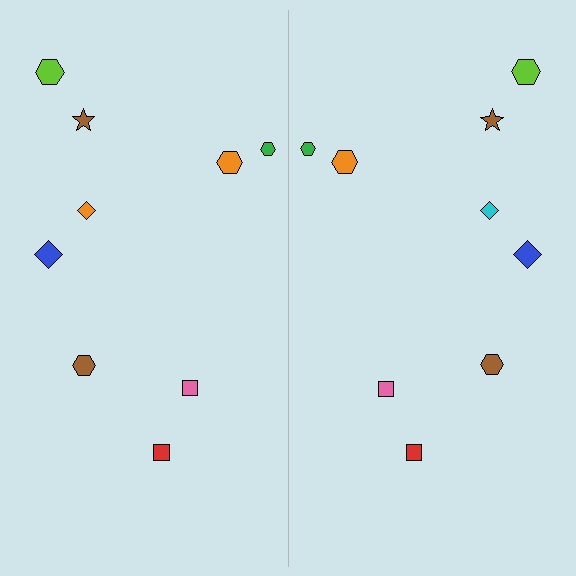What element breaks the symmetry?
The cyan diamond on the right side breaks the symmetry — its mirror counterpart is orange.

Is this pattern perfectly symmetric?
No, the pattern is not perfectly symmetric. The cyan diamond on the right side breaks the symmetry — its mirror counterpart is orange.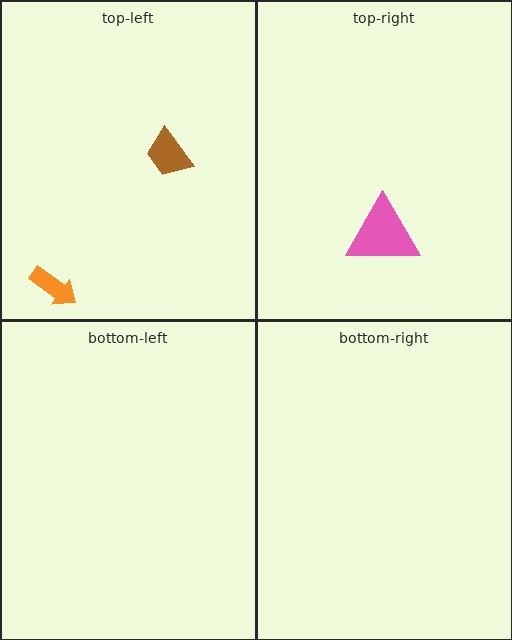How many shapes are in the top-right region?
1.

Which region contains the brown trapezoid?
The top-left region.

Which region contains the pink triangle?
The top-right region.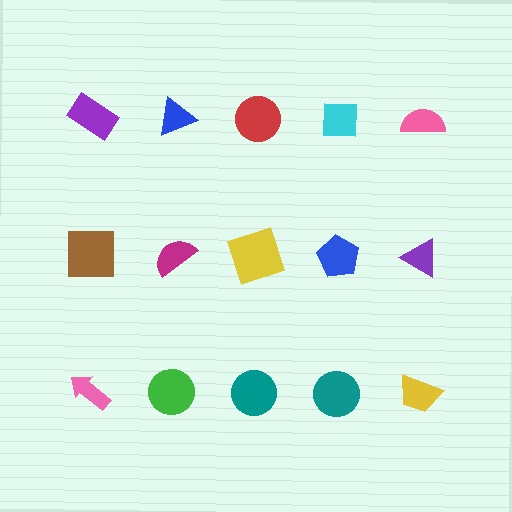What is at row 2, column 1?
A brown square.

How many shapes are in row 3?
5 shapes.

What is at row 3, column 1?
A pink arrow.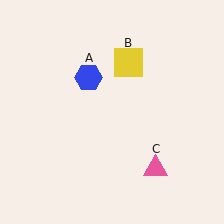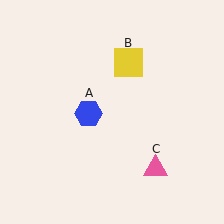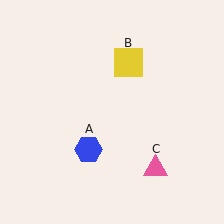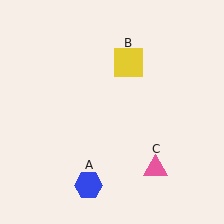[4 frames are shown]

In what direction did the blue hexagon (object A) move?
The blue hexagon (object A) moved down.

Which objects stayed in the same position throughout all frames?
Yellow square (object B) and pink triangle (object C) remained stationary.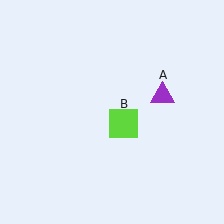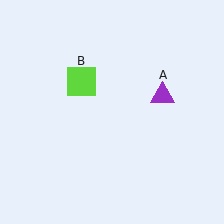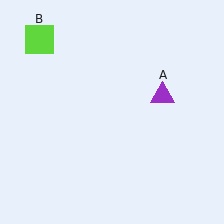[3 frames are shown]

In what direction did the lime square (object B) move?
The lime square (object B) moved up and to the left.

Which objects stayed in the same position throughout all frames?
Purple triangle (object A) remained stationary.